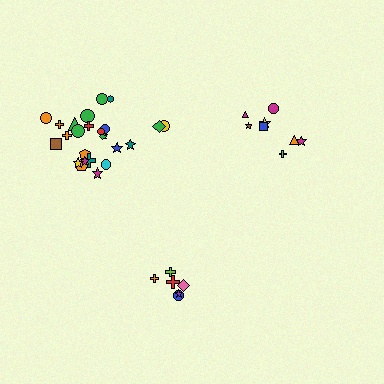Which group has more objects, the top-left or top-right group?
The top-left group.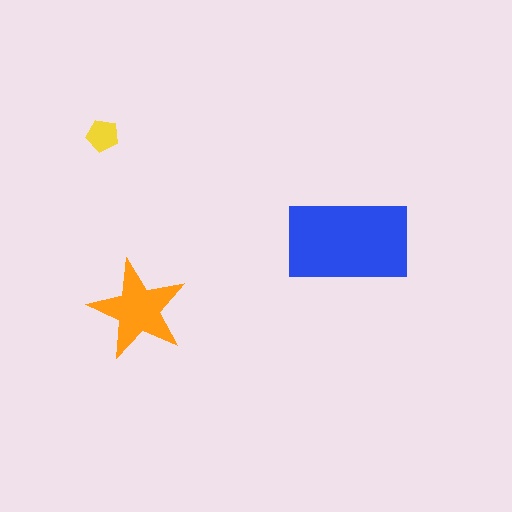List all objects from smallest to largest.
The yellow pentagon, the orange star, the blue rectangle.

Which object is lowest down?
The orange star is bottommost.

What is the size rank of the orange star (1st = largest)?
2nd.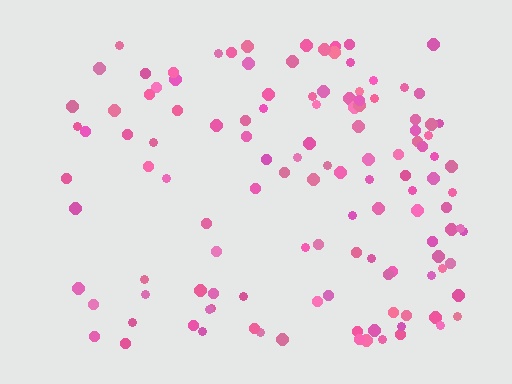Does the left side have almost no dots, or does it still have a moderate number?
Still a moderate number, just noticeably fewer than the right.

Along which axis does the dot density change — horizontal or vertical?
Horizontal.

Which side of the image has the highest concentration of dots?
The right.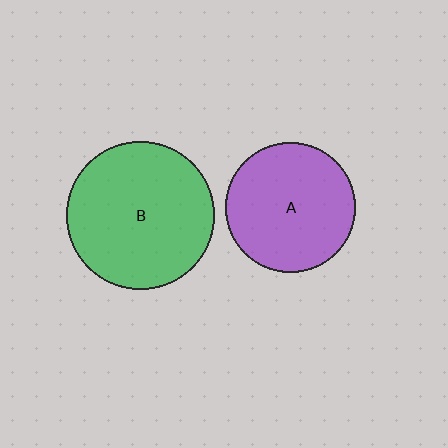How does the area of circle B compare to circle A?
Approximately 1.3 times.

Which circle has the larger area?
Circle B (green).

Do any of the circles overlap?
No, none of the circles overlap.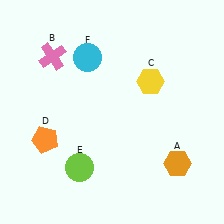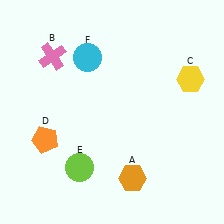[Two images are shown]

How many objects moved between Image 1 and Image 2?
2 objects moved between the two images.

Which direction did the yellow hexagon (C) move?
The yellow hexagon (C) moved right.